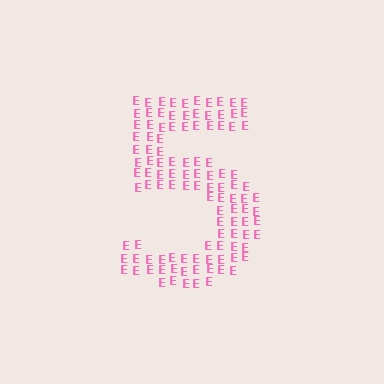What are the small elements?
The small elements are letter E's.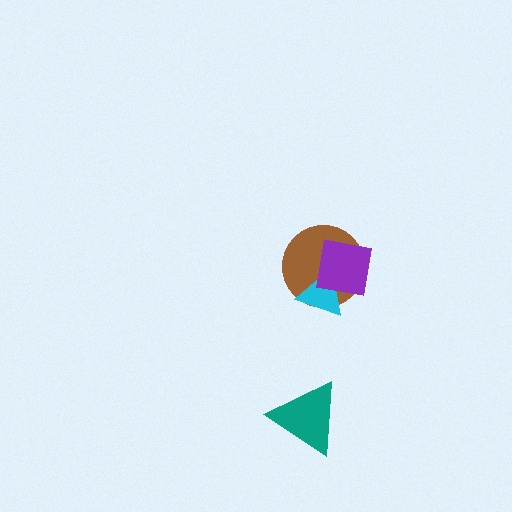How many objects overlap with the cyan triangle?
2 objects overlap with the cyan triangle.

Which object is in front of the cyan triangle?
The purple square is in front of the cyan triangle.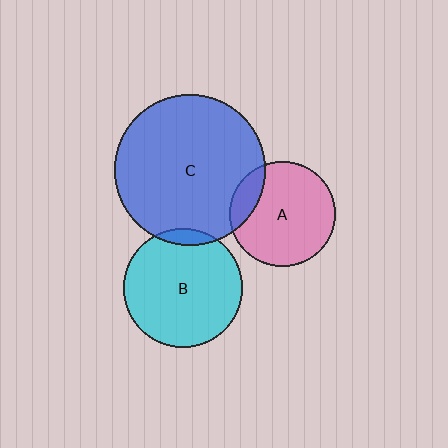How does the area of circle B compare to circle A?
Approximately 1.3 times.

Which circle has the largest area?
Circle C (blue).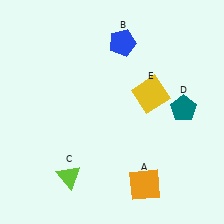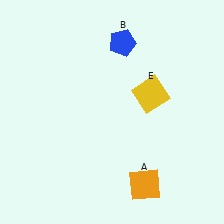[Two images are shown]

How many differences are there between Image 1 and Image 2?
There are 2 differences between the two images.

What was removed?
The lime triangle (C), the teal pentagon (D) were removed in Image 2.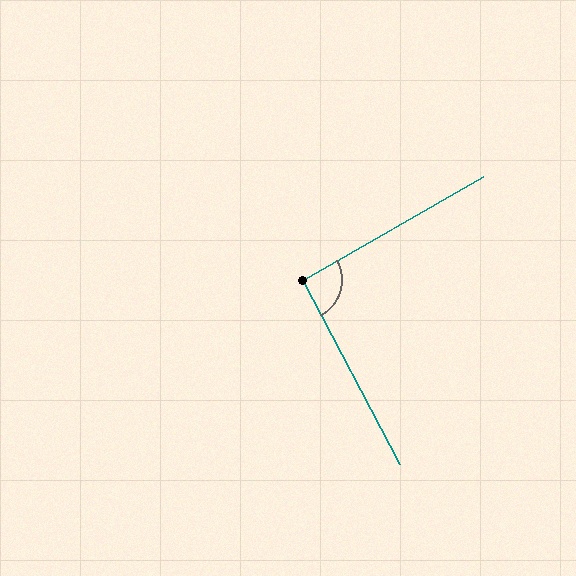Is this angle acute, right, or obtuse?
It is approximately a right angle.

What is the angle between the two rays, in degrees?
Approximately 92 degrees.